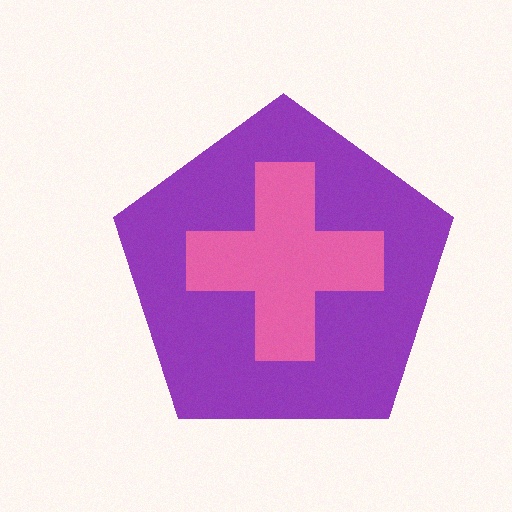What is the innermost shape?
The pink cross.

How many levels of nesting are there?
2.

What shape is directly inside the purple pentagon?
The pink cross.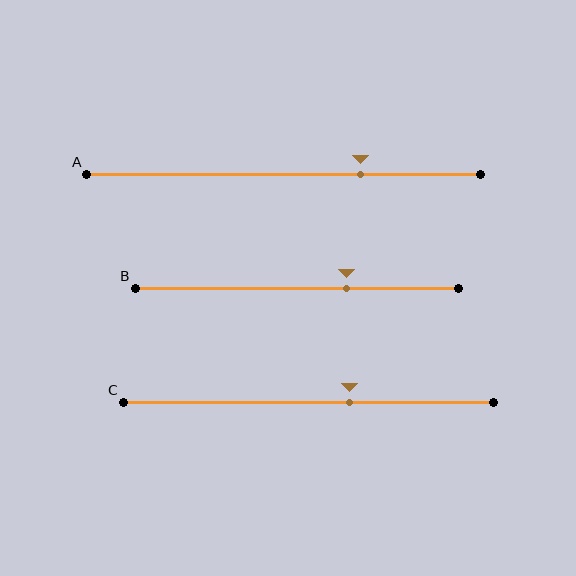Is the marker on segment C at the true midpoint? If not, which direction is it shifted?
No, the marker on segment C is shifted to the right by about 11% of the segment length.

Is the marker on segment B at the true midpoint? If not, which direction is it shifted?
No, the marker on segment B is shifted to the right by about 15% of the segment length.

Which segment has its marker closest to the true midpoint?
Segment C has its marker closest to the true midpoint.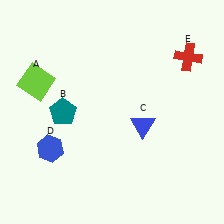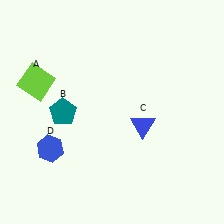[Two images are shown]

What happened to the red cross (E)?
The red cross (E) was removed in Image 2. It was in the top-right area of Image 1.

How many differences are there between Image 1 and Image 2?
There is 1 difference between the two images.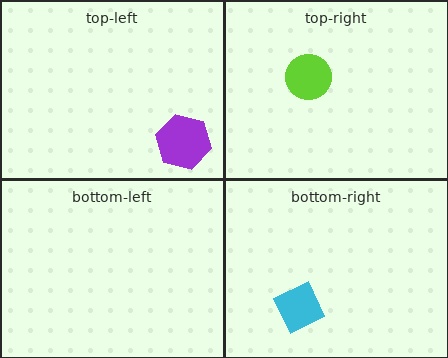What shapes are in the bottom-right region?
The cyan diamond.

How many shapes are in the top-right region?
1.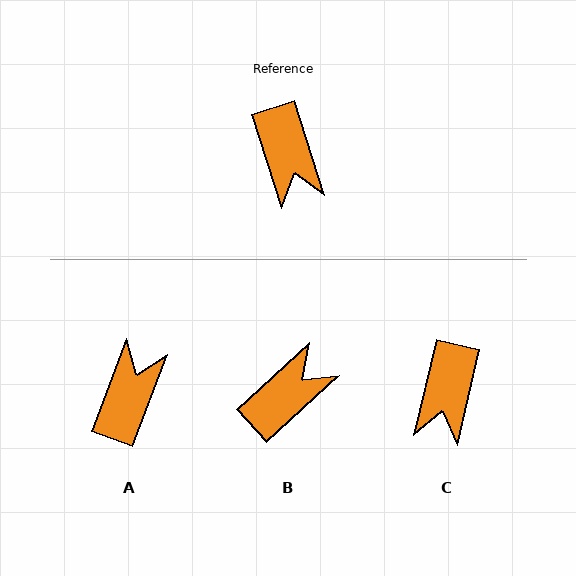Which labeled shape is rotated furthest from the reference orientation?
A, about 142 degrees away.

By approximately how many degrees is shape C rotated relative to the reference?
Approximately 31 degrees clockwise.